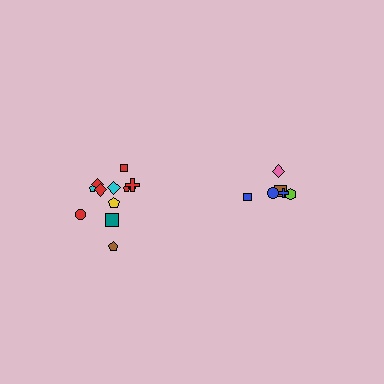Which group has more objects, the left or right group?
The left group.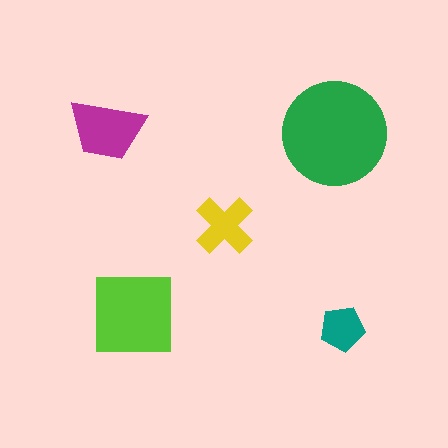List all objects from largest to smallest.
The green circle, the lime square, the magenta trapezoid, the yellow cross, the teal pentagon.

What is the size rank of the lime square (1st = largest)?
2nd.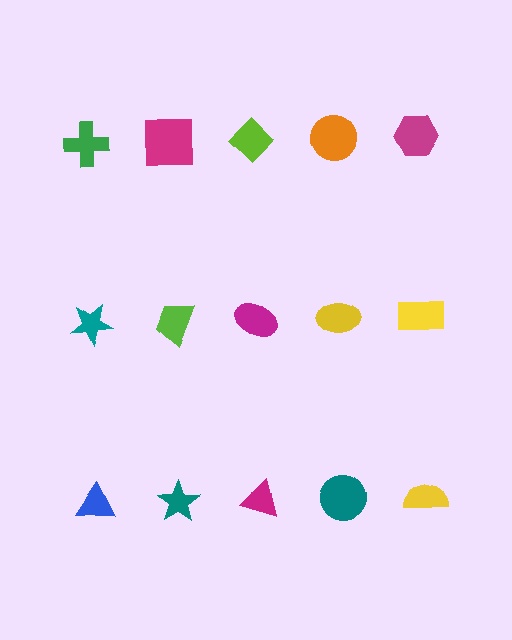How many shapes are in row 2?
5 shapes.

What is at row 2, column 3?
A magenta ellipse.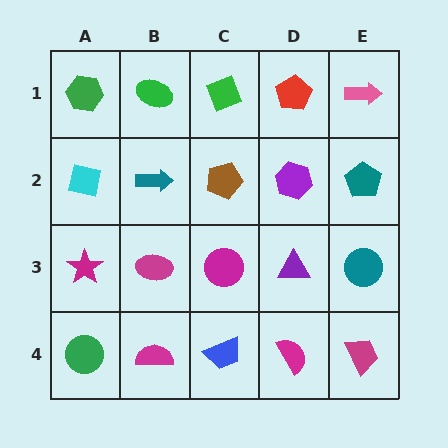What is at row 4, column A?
A green circle.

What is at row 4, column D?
A magenta semicircle.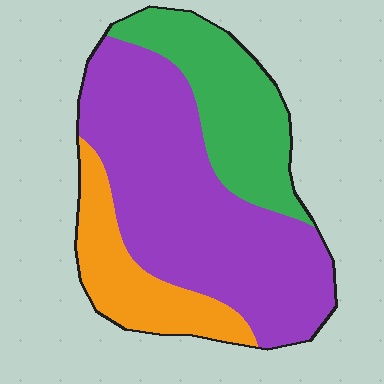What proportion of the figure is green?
Green covers 25% of the figure.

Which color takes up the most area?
Purple, at roughly 55%.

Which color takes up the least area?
Orange, at roughly 20%.